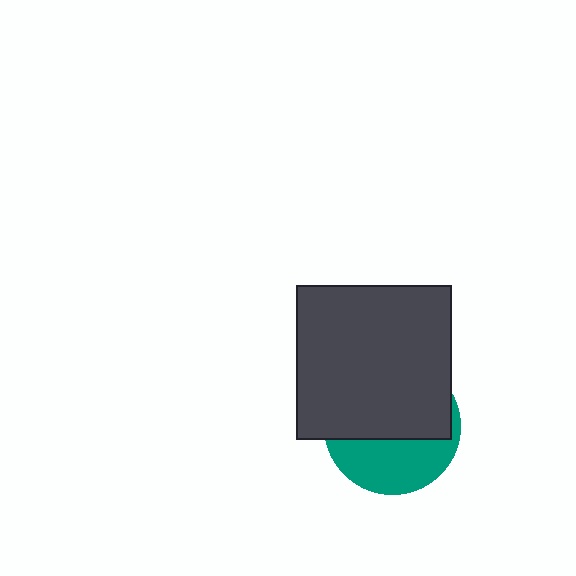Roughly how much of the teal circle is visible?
A small part of it is visible (roughly 40%).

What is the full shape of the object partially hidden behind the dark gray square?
The partially hidden object is a teal circle.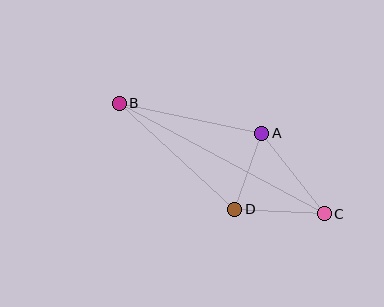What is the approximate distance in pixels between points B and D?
The distance between B and D is approximately 157 pixels.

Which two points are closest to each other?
Points A and D are closest to each other.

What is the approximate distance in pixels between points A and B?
The distance between A and B is approximately 146 pixels.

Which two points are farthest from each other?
Points B and C are farthest from each other.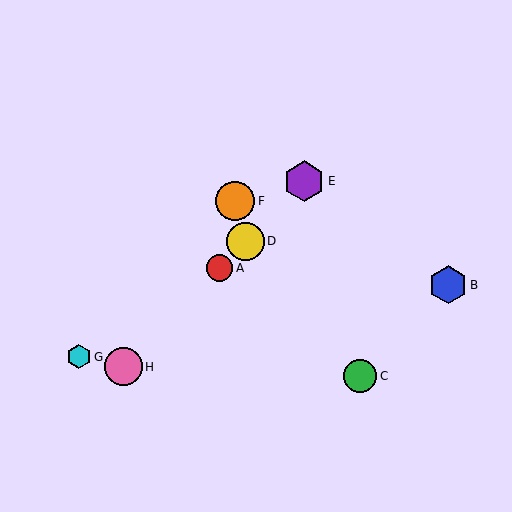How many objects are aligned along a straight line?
4 objects (A, D, E, H) are aligned along a straight line.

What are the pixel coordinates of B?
Object B is at (448, 285).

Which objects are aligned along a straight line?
Objects A, D, E, H are aligned along a straight line.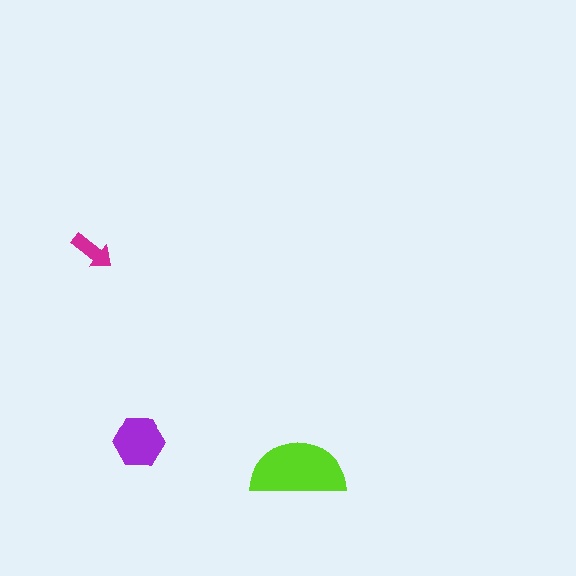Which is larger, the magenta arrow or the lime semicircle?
The lime semicircle.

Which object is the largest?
The lime semicircle.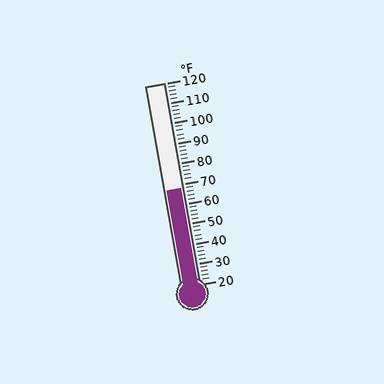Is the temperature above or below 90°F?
The temperature is below 90°F.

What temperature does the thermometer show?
The thermometer shows approximately 68°F.